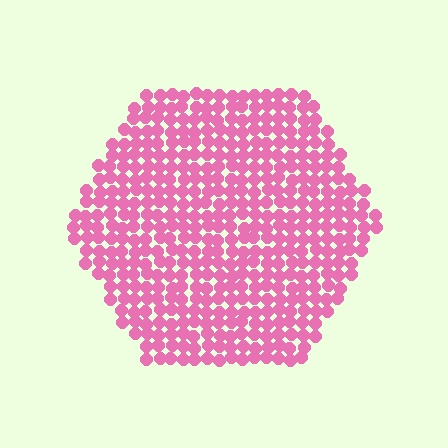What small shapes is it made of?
It is made of small circles.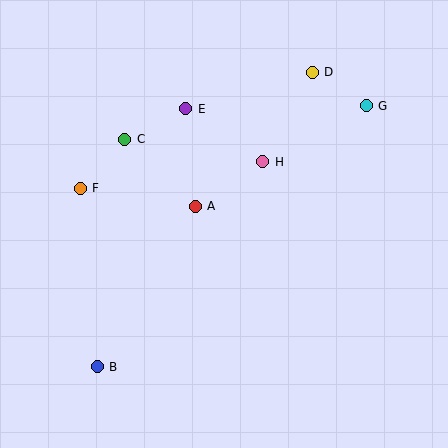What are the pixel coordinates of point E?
Point E is at (186, 109).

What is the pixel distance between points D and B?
The distance between D and B is 364 pixels.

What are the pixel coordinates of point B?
Point B is at (97, 367).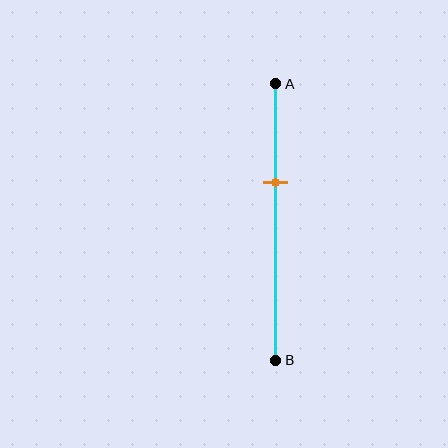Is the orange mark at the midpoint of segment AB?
No, the mark is at about 35% from A, not at the 50% midpoint.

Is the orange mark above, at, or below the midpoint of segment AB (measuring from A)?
The orange mark is above the midpoint of segment AB.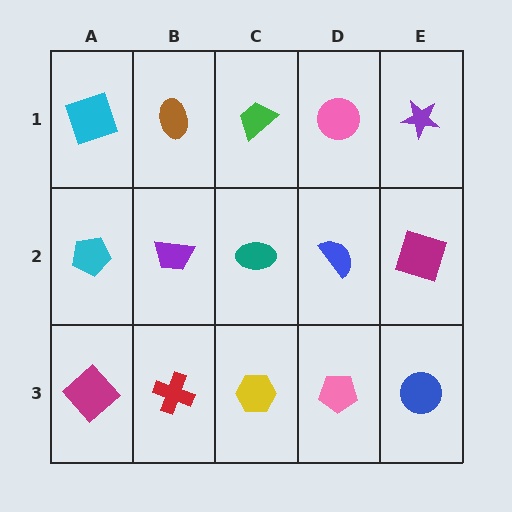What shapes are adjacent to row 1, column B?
A purple trapezoid (row 2, column B), a cyan square (row 1, column A), a green trapezoid (row 1, column C).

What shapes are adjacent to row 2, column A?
A cyan square (row 1, column A), a magenta diamond (row 3, column A), a purple trapezoid (row 2, column B).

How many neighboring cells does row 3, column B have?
3.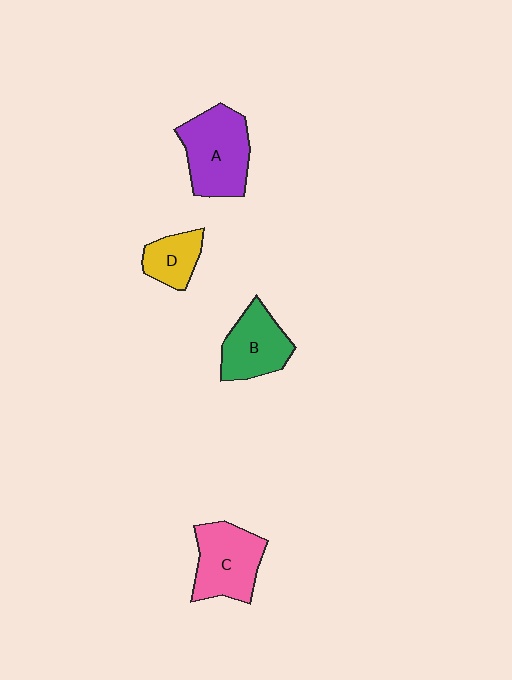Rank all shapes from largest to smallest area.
From largest to smallest: A (purple), C (pink), B (green), D (yellow).